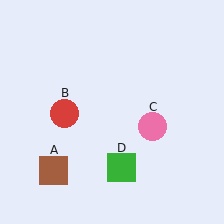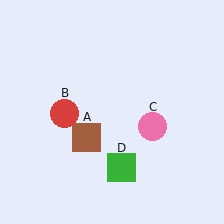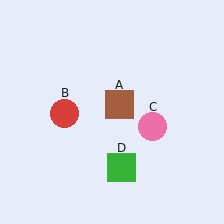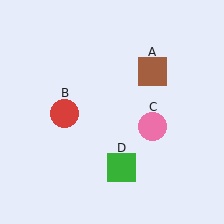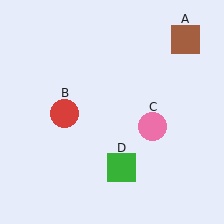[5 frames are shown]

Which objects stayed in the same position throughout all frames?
Red circle (object B) and pink circle (object C) and green square (object D) remained stationary.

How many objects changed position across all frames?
1 object changed position: brown square (object A).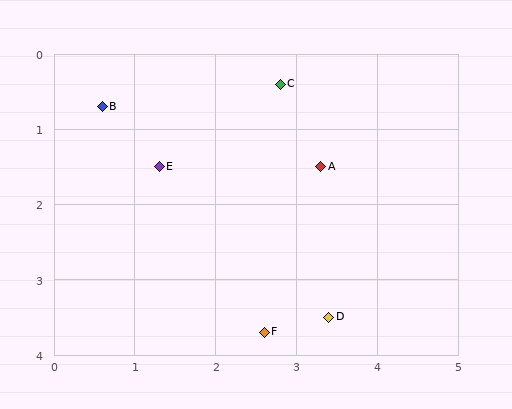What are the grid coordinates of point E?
Point E is at approximately (1.3, 1.5).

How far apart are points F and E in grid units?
Points F and E are about 2.6 grid units apart.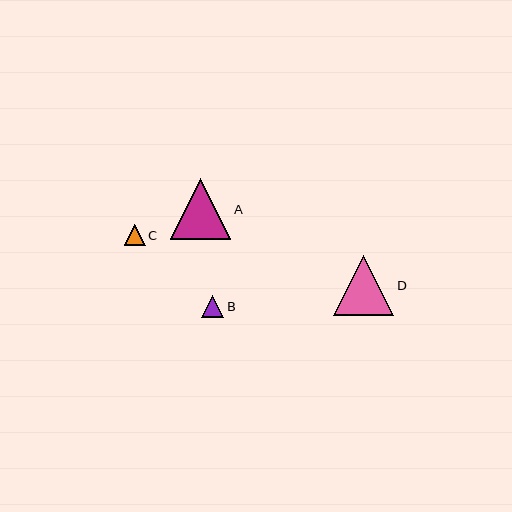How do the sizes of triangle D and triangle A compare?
Triangle D and triangle A are approximately the same size.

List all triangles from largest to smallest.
From largest to smallest: D, A, B, C.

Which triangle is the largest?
Triangle D is the largest with a size of approximately 60 pixels.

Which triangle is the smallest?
Triangle C is the smallest with a size of approximately 21 pixels.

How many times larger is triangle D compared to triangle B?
Triangle D is approximately 2.8 times the size of triangle B.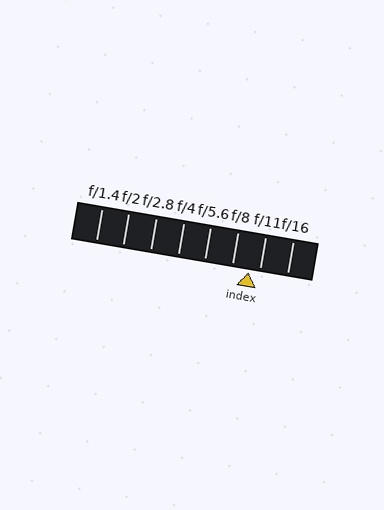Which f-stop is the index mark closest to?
The index mark is closest to f/11.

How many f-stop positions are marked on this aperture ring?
There are 8 f-stop positions marked.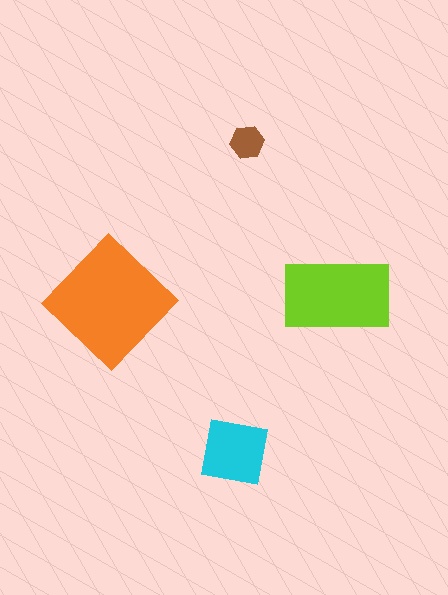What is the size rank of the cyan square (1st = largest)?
3rd.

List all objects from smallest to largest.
The brown hexagon, the cyan square, the lime rectangle, the orange diamond.